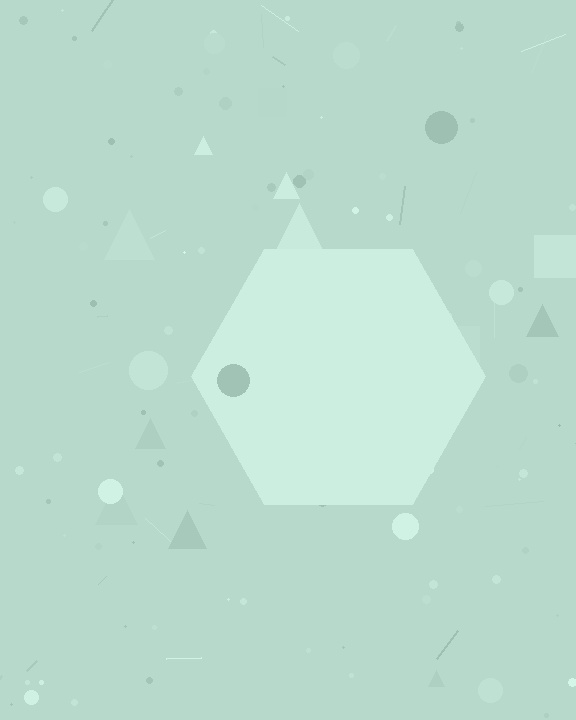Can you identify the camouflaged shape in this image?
The camouflaged shape is a hexagon.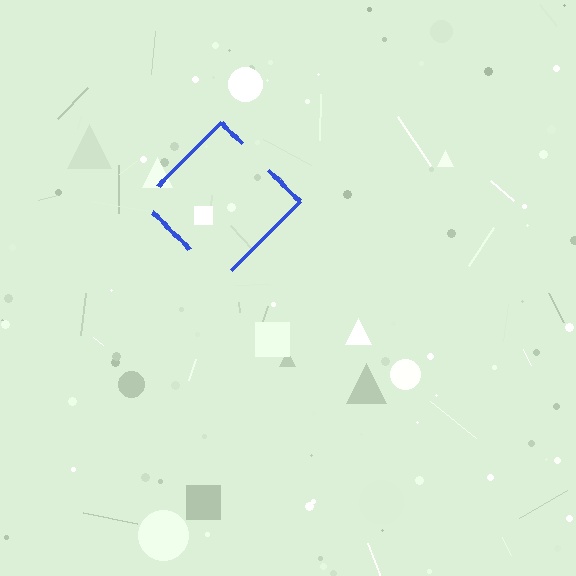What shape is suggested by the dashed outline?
The dashed outline suggests a diamond.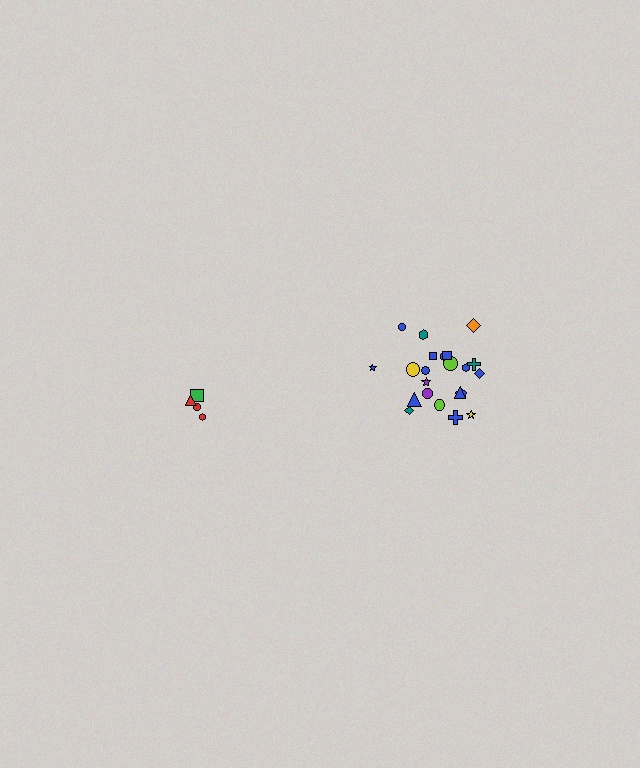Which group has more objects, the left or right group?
The right group.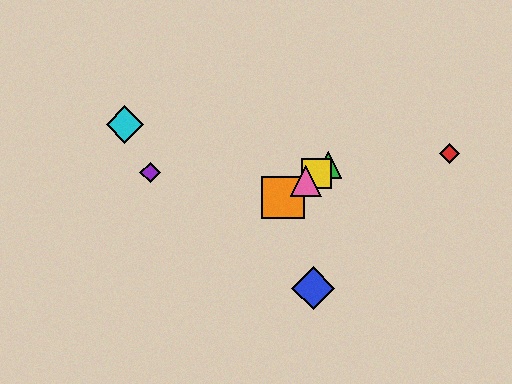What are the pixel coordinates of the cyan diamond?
The cyan diamond is at (125, 125).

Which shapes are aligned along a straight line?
The green triangle, the yellow square, the orange square, the pink triangle are aligned along a straight line.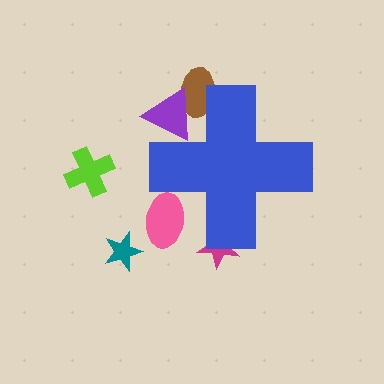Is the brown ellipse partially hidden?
Yes, the brown ellipse is partially hidden behind the blue cross.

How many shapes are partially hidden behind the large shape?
4 shapes are partially hidden.